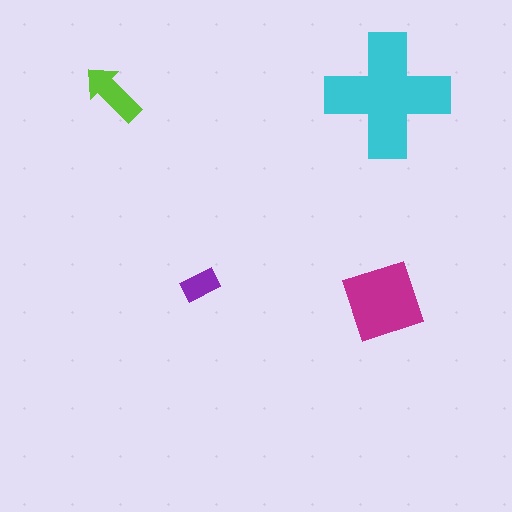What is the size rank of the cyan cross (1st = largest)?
1st.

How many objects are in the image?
There are 4 objects in the image.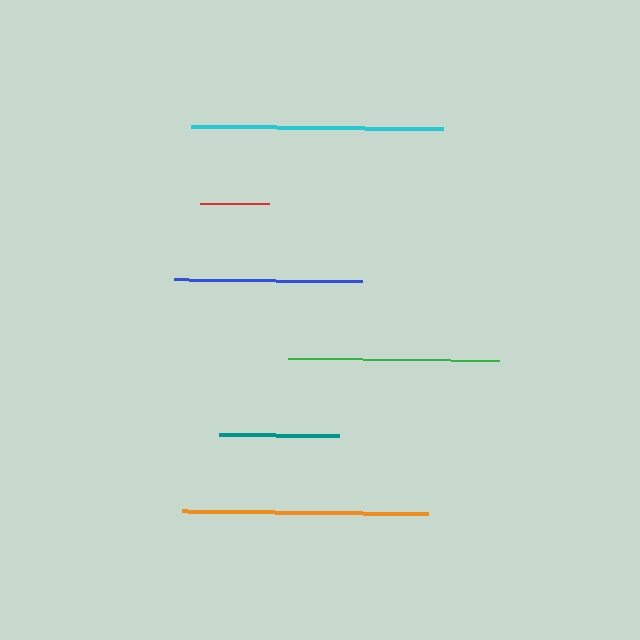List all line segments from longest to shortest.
From longest to shortest: cyan, orange, green, blue, teal, red.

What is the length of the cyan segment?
The cyan segment is approximately 252 pixels long.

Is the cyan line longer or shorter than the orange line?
The cyan line is longer than the orange line.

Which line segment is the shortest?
The red line is the shortest at approximately 69 pixels.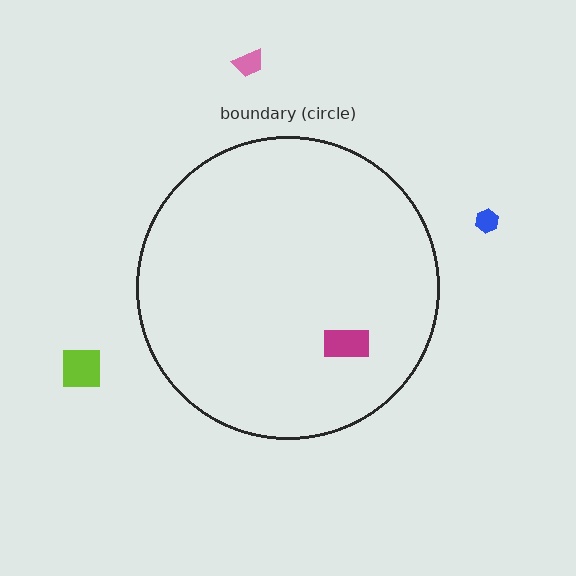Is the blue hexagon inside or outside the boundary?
Outside.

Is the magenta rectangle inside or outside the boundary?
Inside.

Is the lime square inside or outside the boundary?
Outside.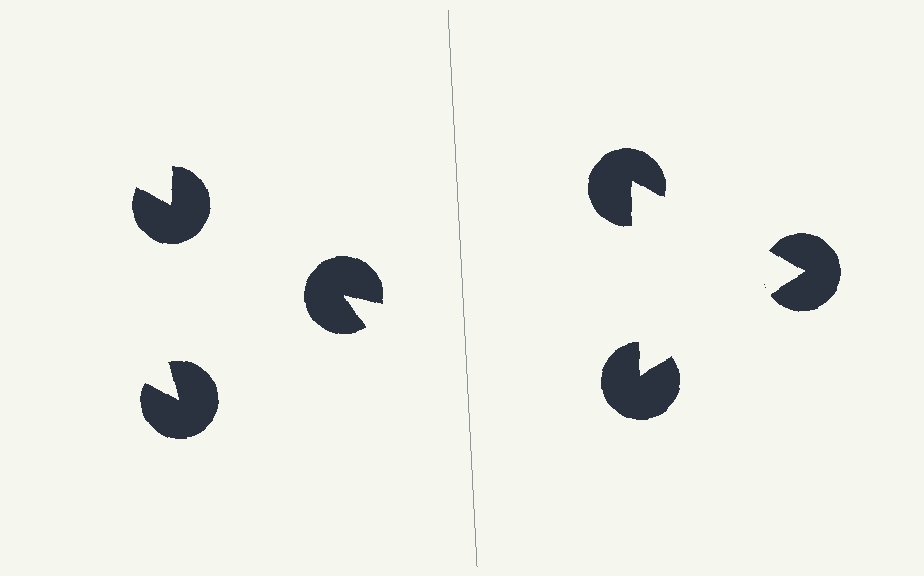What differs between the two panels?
The pac-man discs are positioned identically on both sides; only the wedge orientations differ. On the right they align to a triangle; on the left they are misaligned.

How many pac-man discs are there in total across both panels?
6 — 3 on each side.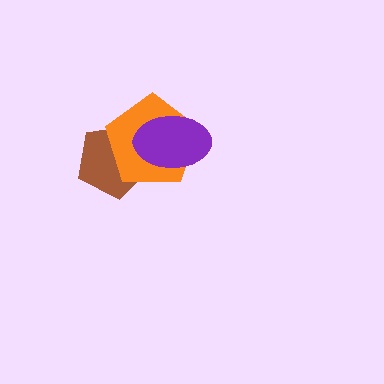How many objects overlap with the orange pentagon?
2 objects overlap with the orange pentagon.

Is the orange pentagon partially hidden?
Yes, it is partially covered by another shape.